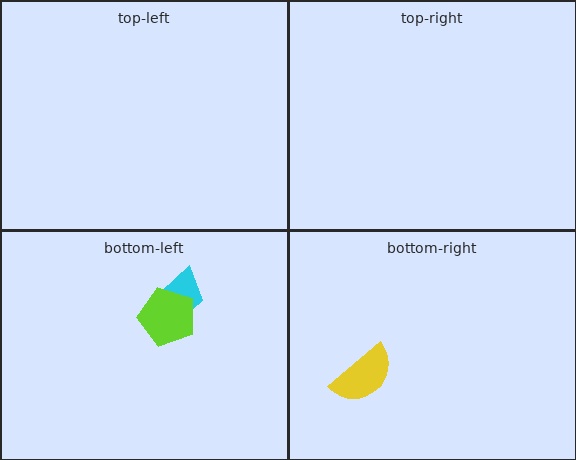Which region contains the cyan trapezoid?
The bottom-left region.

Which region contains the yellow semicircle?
The bottom-right region.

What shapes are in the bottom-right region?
The yellow semicircle.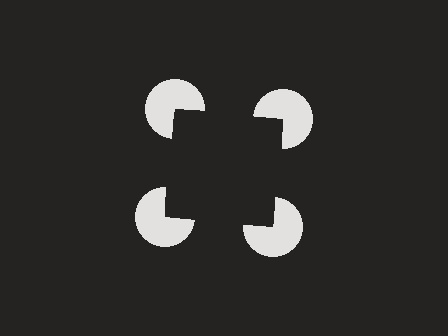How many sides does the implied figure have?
4 sides.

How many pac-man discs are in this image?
There are 4 — one at each vertex of the illusory square.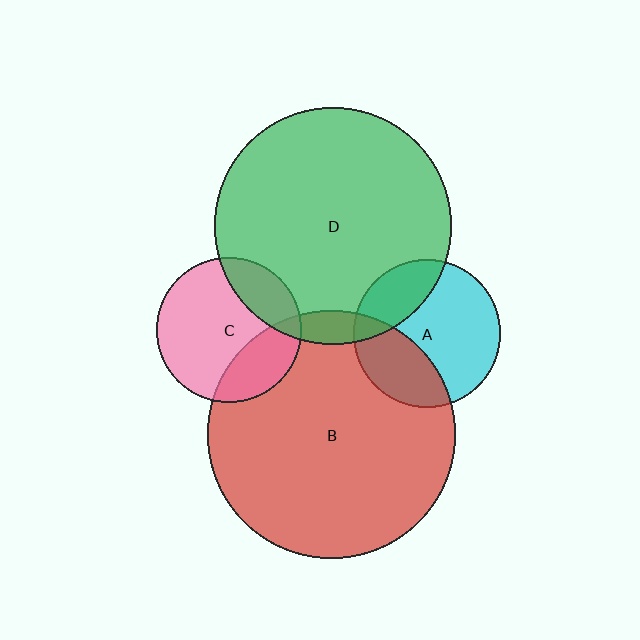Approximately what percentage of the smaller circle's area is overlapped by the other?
Approximately 30%.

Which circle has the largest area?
Circle B (red).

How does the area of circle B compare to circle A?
Approximately 2.8 times.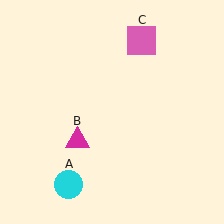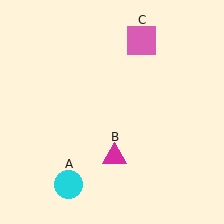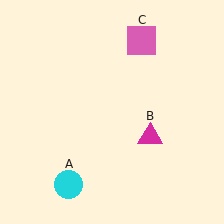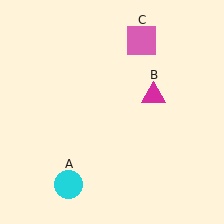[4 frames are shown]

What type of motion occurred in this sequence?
The magenta triangle (object B) rotated counterclockwise around the center of the scene.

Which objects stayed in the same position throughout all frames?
Cyan circle (object A) and pink square (object C) remained stationary.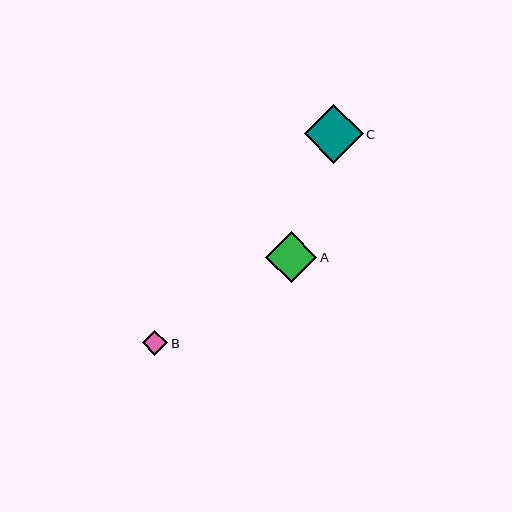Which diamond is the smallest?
Diamond B is the smallest with a size of approximately 25 pixels.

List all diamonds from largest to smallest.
From largest to smallest: C, A, B.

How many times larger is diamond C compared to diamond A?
Diamond C is approximately 1.2 times the size of diamond A.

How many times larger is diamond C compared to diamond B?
Diamond C is approximately 2.3 times the size of diamond B.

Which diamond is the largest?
Diamond C is the largest with a size of approximately 59 pixels.